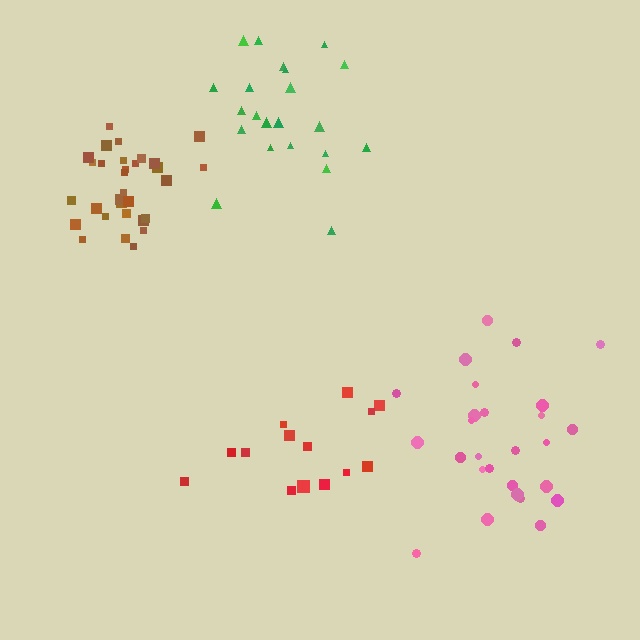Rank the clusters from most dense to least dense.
brown, green, red, pink.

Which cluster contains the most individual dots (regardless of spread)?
Brown (31).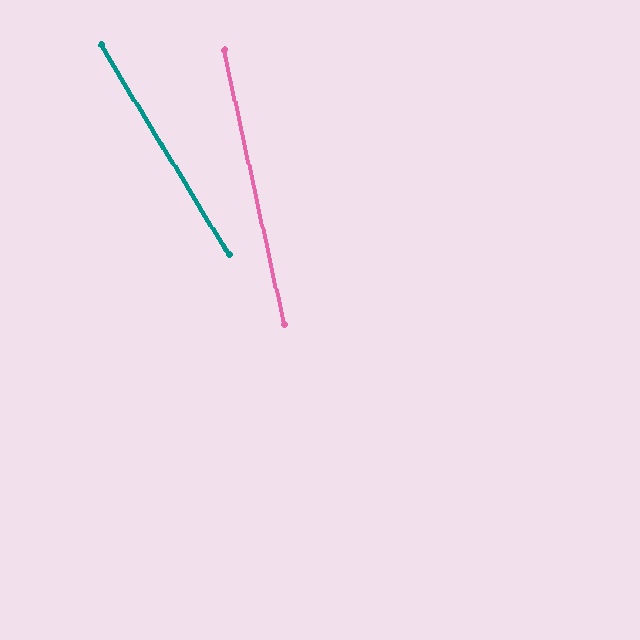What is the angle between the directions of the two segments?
Approximately 19 degrees.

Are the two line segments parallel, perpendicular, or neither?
Neither parallel nor perpendicular — they differ by about 19°.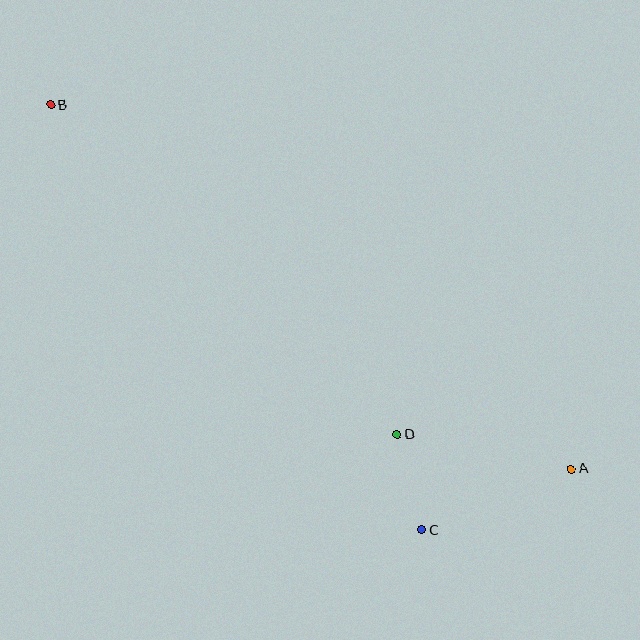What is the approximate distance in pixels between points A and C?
The distance between A and C is approximately 161 pixels.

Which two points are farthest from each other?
Points A and B are farthest from each other.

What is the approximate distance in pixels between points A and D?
The distance between A and D is approximately 177 pixels.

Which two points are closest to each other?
Points C and D are closest to each other.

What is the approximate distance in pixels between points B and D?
The distance between B and D is approximately 478 pixels.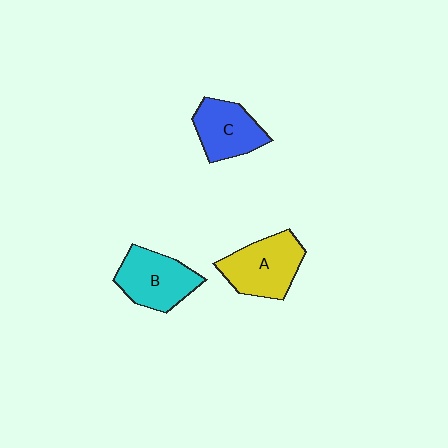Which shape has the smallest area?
Shape C (blue).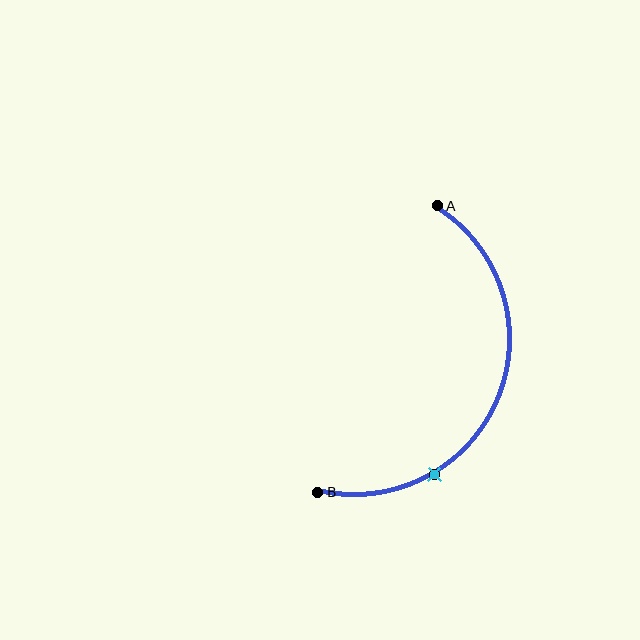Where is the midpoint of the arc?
The arc midpoint is the point on the curve farthest from the straight line joining A and B. It sits to the right of that line.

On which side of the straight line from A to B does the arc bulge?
The arc bulges to the right of the straight line connecting A and B.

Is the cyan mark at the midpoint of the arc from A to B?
No. The cyan mark lies on the arc but is closer to endpoint B. The arc midpoint would be at the point on the curve equidistant along the arc from both A and B.